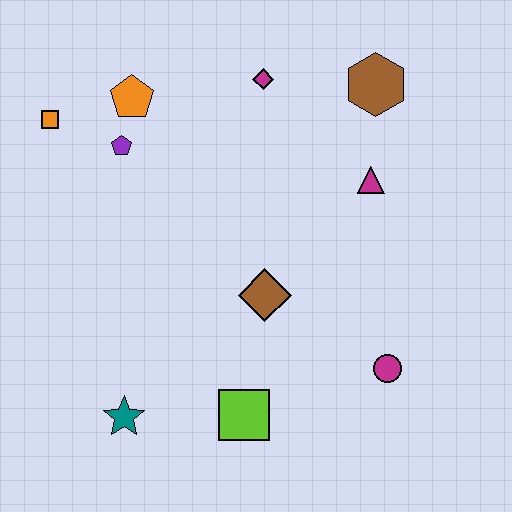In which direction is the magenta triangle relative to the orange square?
The magenta triangle is to the right of the orange square.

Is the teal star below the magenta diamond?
Yes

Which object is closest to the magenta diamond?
The brown hexagon is closest to the magenta diamond.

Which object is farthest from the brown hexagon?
The teal star is farthest from the brown hexagon.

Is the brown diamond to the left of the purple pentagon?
No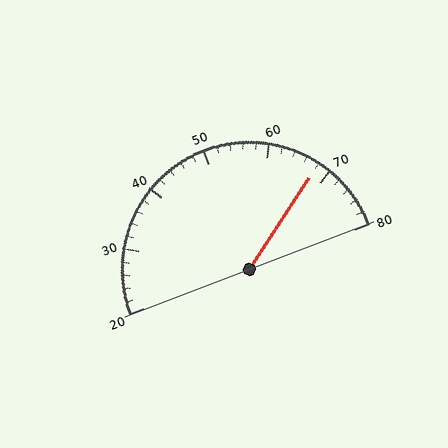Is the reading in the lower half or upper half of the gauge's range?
The reading is in the upper half of the range (20 to 80).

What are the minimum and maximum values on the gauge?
The gauge ranges from 20 to 80.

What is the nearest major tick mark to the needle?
The nearest major tick mark is 70.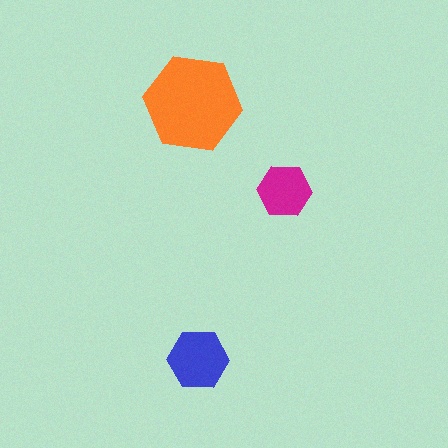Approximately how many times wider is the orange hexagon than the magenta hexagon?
About 2 times wider.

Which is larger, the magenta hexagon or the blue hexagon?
The blue one.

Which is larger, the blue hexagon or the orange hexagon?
The orange one.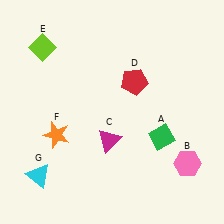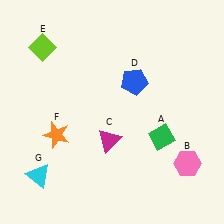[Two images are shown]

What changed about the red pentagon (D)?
In Image 1, D is red. In Image 2, it changed to blue.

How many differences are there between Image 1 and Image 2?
There is 1 difference between the two images.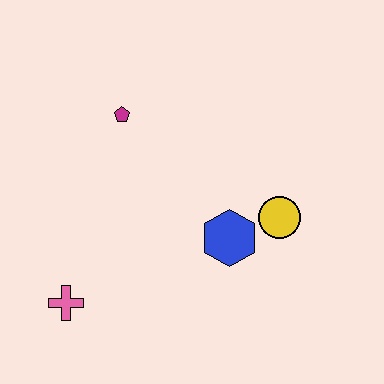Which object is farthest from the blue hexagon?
The pink cross is farthest from the blue hexagon.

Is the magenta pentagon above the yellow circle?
Yes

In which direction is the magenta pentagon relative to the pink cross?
The magenta pentagon is above the pink cross.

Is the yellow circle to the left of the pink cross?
No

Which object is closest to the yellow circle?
The blue hexagon is closest to the yellow circle.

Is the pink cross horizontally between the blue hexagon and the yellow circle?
No